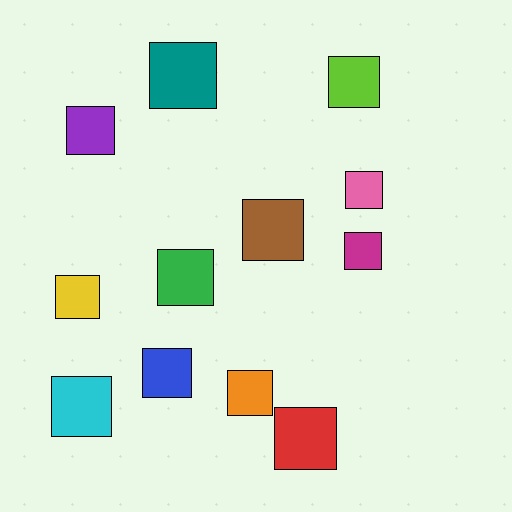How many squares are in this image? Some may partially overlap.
There are 12 squares.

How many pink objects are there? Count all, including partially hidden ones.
There is 1 pink object.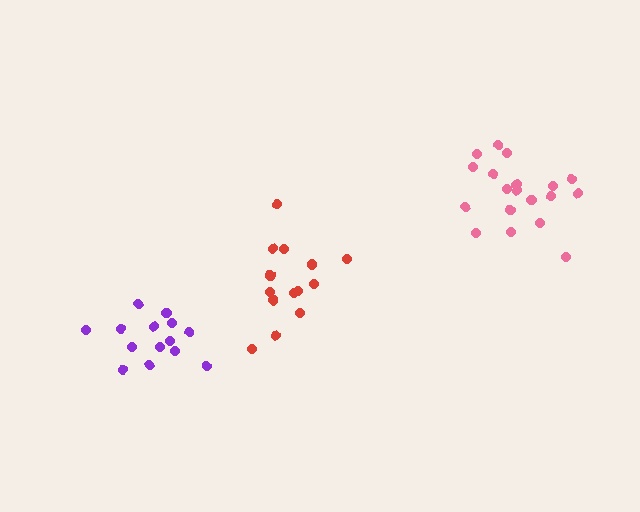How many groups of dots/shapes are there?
There are 3 groups.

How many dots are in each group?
Group 1: 14 dots, Group 2: 19 dots, Group 3: 14 dots (47 total).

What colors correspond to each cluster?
The clusters are colored: red, pink, purple.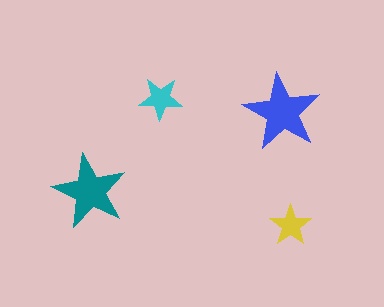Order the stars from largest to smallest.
the blue one, the teal one, the cyan one, the yellow one.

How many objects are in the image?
There are 4 objects in the image.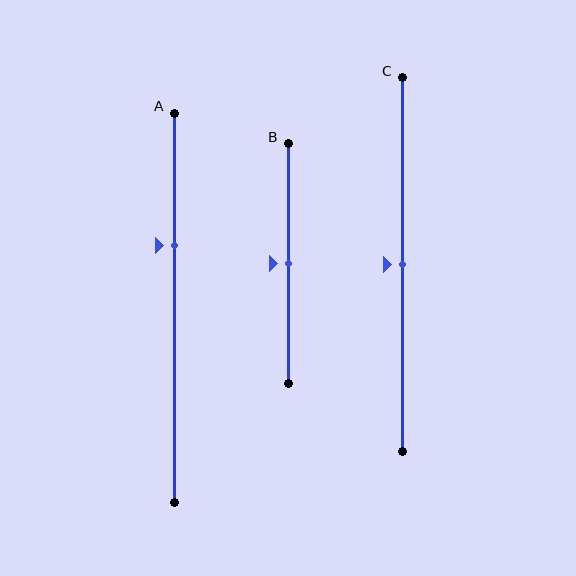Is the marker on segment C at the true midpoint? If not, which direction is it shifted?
Yes, the marker on segment C is at the true midpoint.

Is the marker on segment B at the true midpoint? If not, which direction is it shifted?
Yes, the marker on segment B is at the true midpoint.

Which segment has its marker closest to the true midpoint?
Segment B has its marker closest to the true midpoint.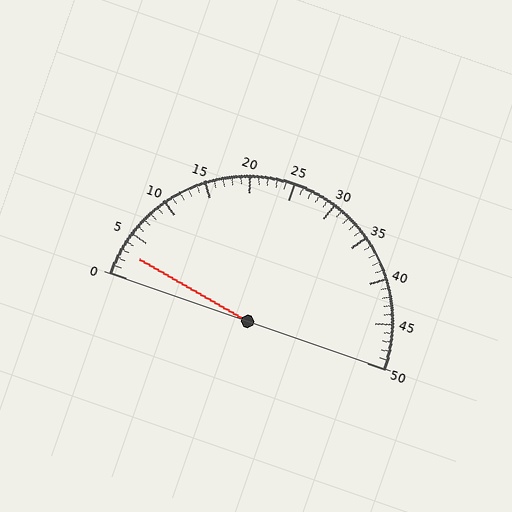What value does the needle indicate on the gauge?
The needle indicates approximately 3.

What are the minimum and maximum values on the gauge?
The gauge ranges from 0 to 50.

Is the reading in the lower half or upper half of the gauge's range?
The reading is in the lower half of the range (0 to 50).